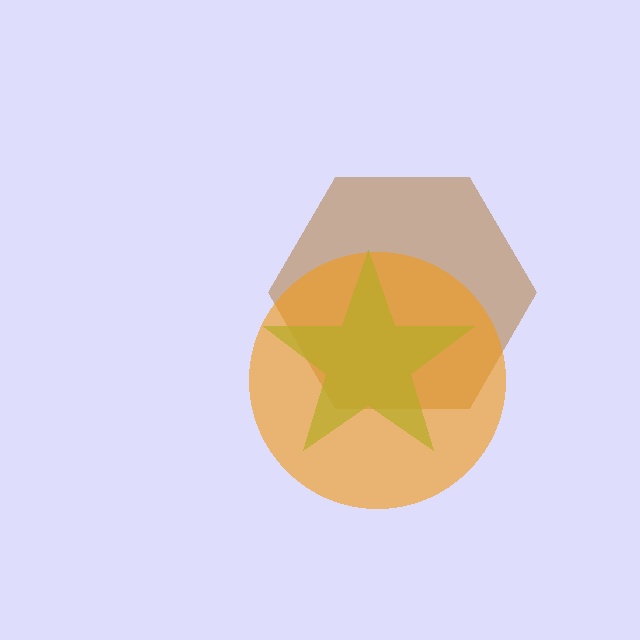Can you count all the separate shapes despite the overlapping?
Yes, there are 3 separate shapes.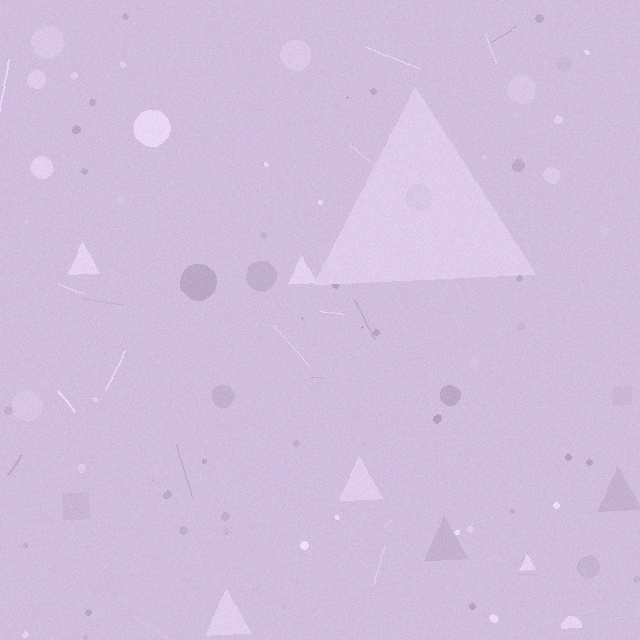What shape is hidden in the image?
A triangle is hidden in the image.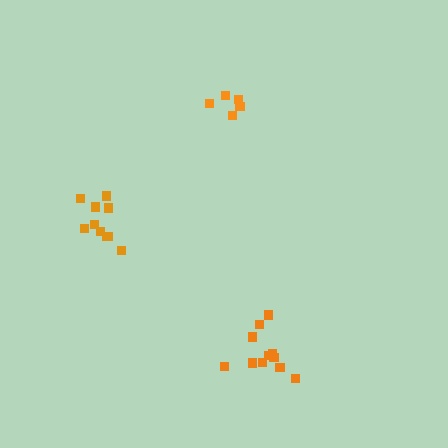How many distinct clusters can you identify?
There are 3 distinct clusters.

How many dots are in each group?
Group 1: 10 dots, Group 2: 5 dots, Group 3: 11 dots (26 total).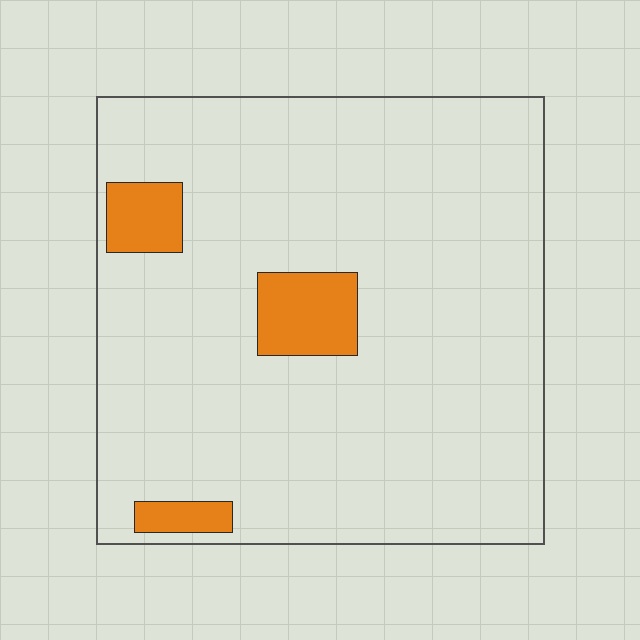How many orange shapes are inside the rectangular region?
3.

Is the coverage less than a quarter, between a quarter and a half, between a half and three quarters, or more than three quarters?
Less than a quarter.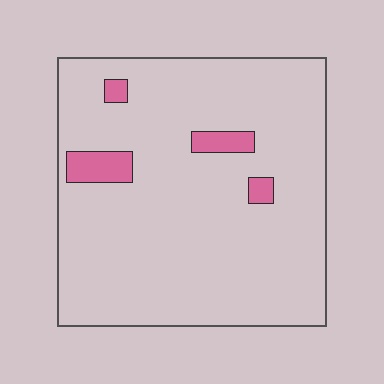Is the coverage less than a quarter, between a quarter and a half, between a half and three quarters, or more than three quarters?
Less than a quarter.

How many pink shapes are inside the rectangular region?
4.